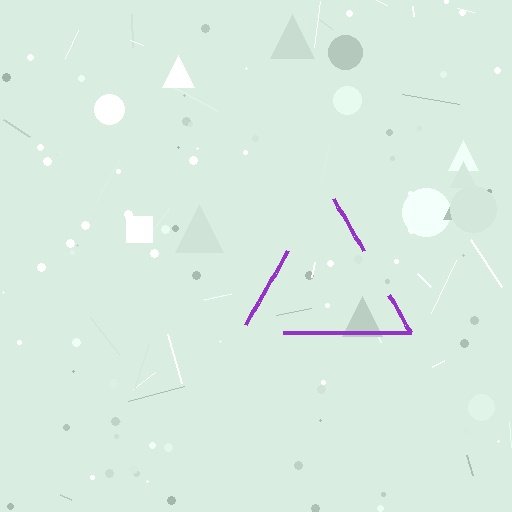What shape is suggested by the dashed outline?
The dashed outline suggests a triangle.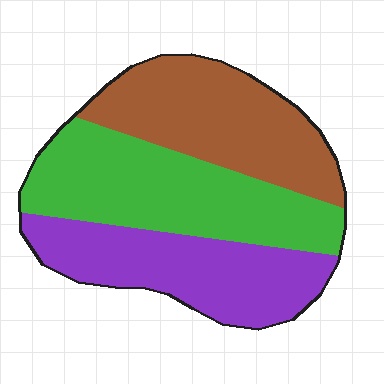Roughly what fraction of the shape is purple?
Purple covers 31% of the shape.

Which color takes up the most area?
Green, at roughly 35%.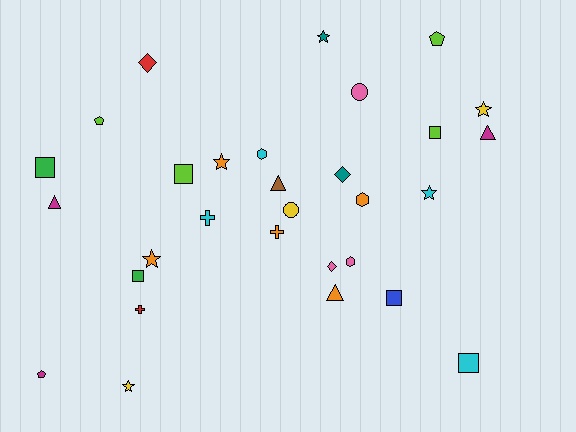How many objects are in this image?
There are 30 objects.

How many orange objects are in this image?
There are 5 orange objects.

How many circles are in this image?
There are 2 circles.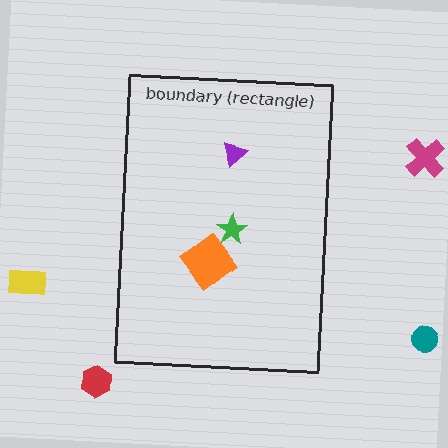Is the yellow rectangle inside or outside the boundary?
Outside.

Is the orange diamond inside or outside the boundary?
Inside.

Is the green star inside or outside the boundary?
Inside.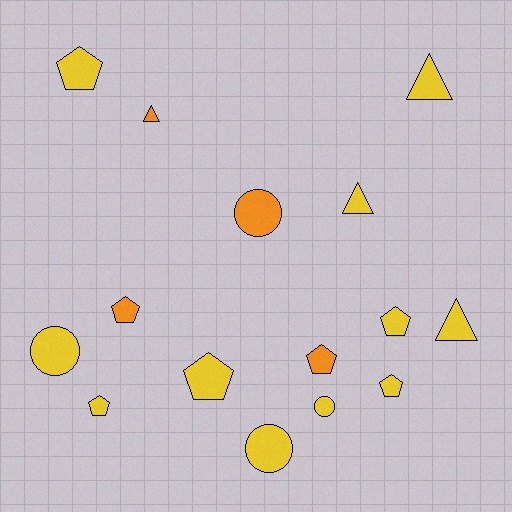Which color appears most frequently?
Yellow, with 11 objects.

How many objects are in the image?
There are 15 objects.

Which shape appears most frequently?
Pentagon, with 7 objects.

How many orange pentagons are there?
There are 2 orange pentagons.